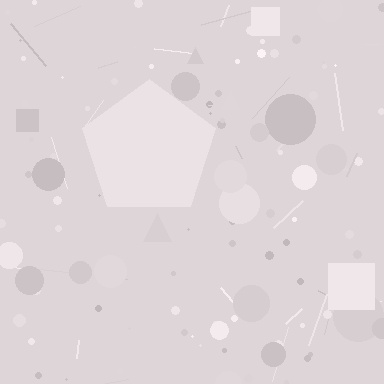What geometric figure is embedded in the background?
A pentagon is embedded in the background.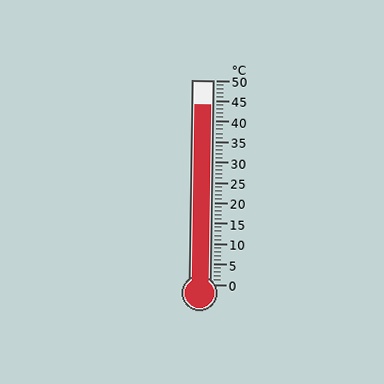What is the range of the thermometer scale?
The thermometer scale ranges from 0°C to 50°C.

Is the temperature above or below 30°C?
The temperature is above 30°C.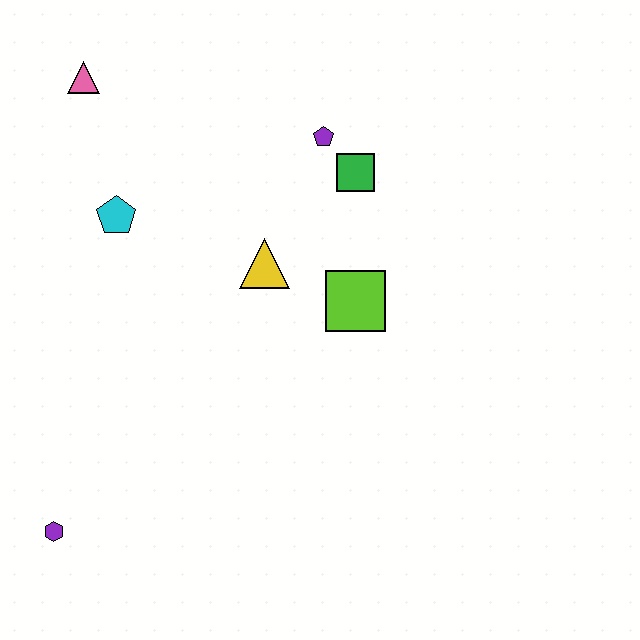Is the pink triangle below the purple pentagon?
No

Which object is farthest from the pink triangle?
The purple hexagon is farthest from the pink triangle.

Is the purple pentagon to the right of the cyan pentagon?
Yes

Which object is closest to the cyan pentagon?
The pink triangle is closest to the cyan pentagon.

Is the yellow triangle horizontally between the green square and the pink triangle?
Yes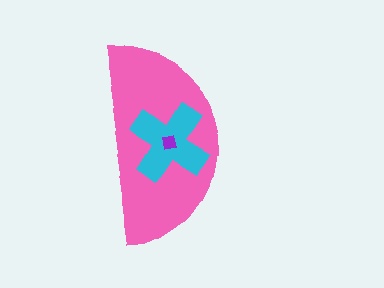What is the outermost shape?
The pink semicircle.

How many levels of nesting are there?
3.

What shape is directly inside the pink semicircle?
The cyan cross.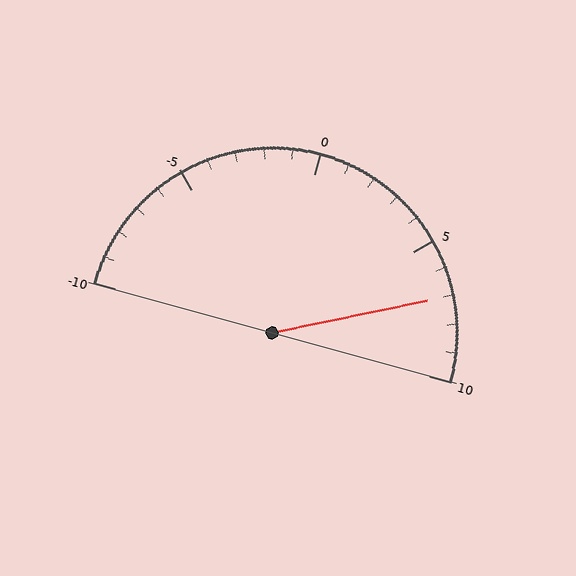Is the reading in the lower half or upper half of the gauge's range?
The reading is in the upper half of the range (-10 to 10).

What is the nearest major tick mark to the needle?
The nearest major tick mark is 5.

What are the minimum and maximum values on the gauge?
The gauge ranges from -10 to 10.